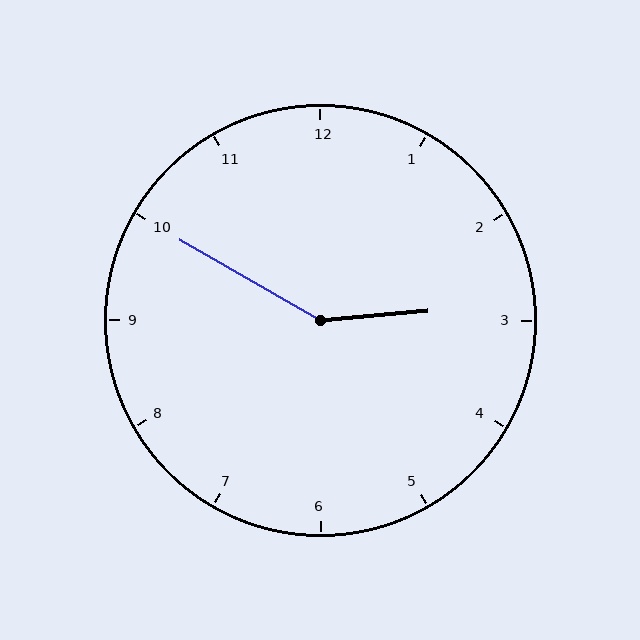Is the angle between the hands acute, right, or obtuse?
It is obtuse.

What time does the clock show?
2:50.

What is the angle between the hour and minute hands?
Approximately 145 degrees.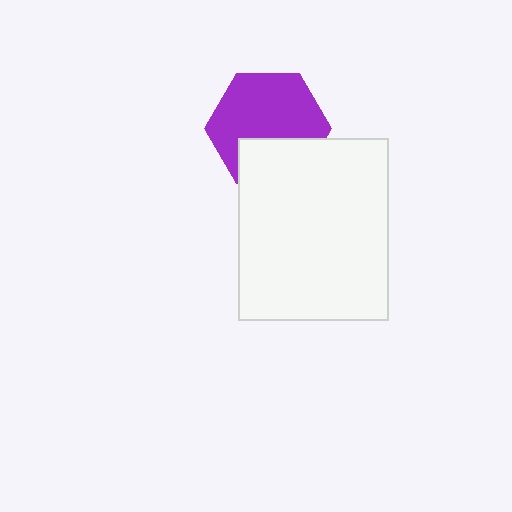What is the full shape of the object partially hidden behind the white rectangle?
The partially hidden object is a purple hexagon.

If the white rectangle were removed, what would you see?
You would see the complete purple hexagon.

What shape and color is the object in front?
The object in front is a white rectangle.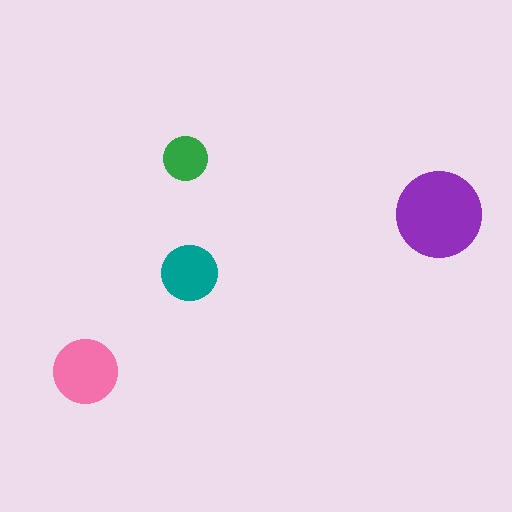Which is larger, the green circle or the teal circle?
The teal one.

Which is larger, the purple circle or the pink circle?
The purple one.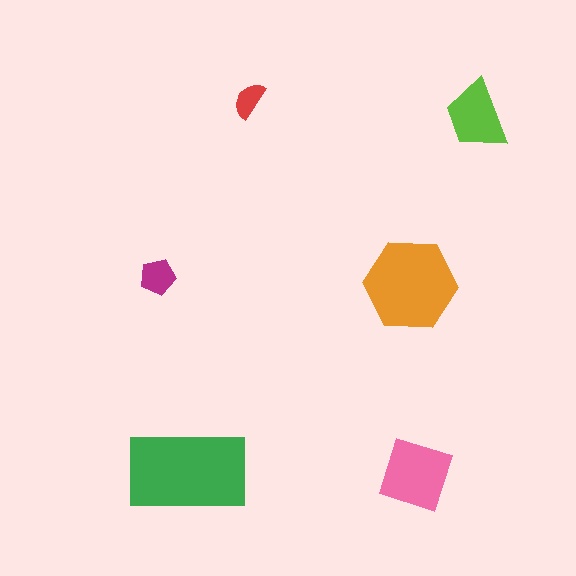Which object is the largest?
The green rectangle.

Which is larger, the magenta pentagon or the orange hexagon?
The orange hexagon.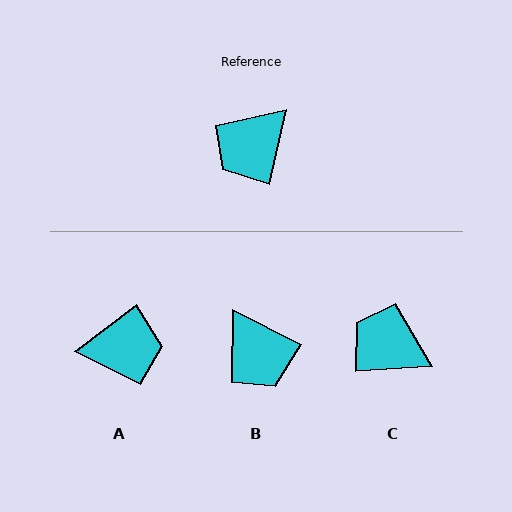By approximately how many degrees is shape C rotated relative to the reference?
Approximately 73 degrees clockwise.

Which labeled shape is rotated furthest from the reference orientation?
A, about 140 degrees away.